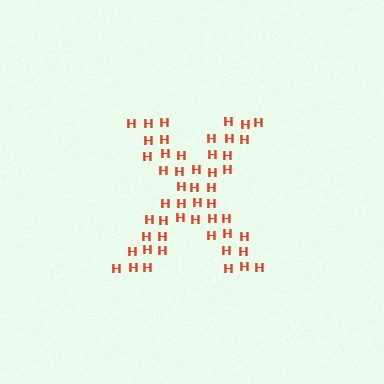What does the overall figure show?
The overall figure shows the letter X.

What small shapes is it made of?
It is made of small letter H's.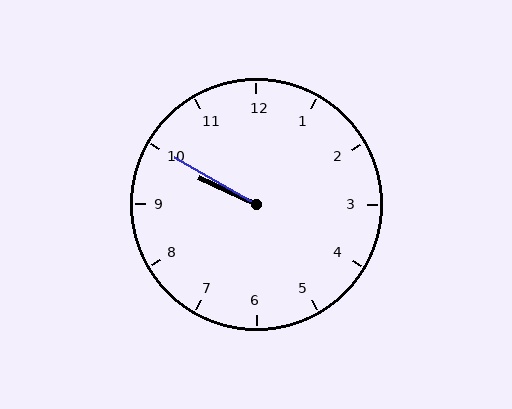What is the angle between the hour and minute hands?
Approximately 5 degrees.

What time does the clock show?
9:50.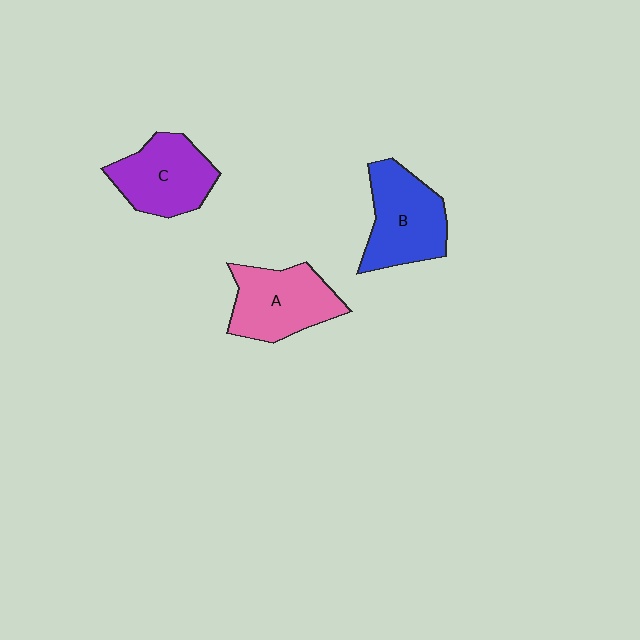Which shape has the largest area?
Shape B (blue).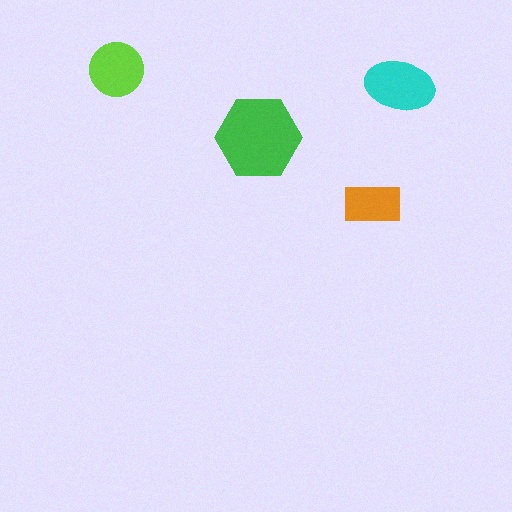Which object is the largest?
The green hexagon.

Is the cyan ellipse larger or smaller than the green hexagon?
Smaller.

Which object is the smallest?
The orange rectangle.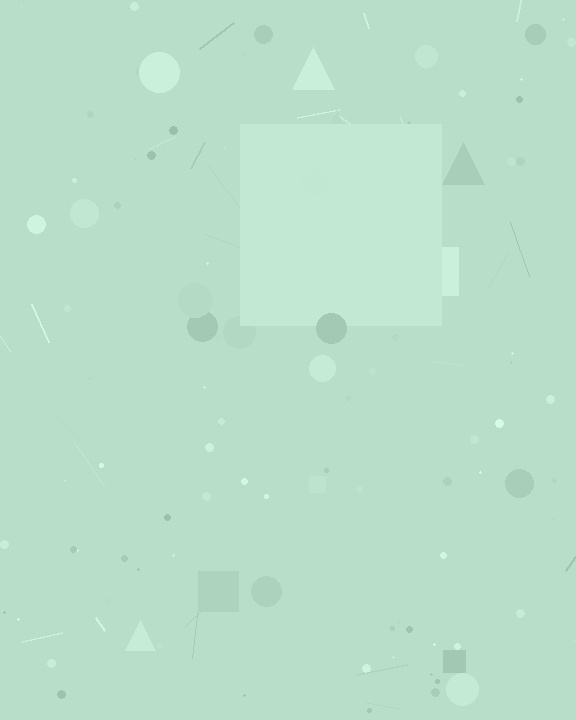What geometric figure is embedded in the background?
A square is embedded in the background.